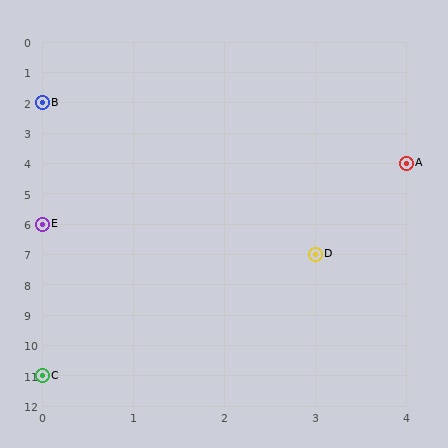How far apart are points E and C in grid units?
Points E and C are 5 rows apart.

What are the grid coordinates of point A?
Point A is at grid coordinates (4, 4).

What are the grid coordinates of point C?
Point C is at grid coordinates (0, 11).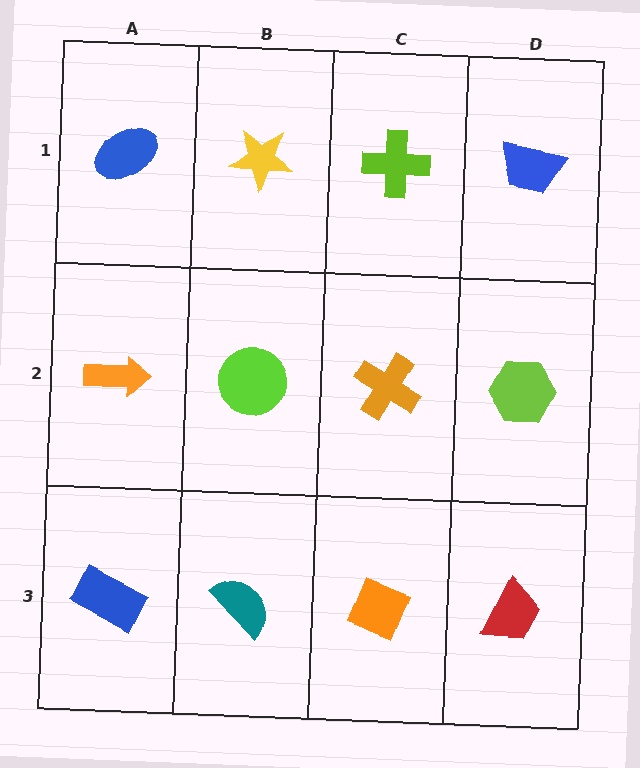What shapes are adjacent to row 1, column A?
An orange arrow (row 2, column A), a yellow star (row 1, column B).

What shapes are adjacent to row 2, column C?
A lime cross (row 1, column C), an orange diamond (row 3, column C), a lime circle (row 2, column B), a lime hexagon (row 2, column D).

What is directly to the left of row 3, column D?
An orange diamond.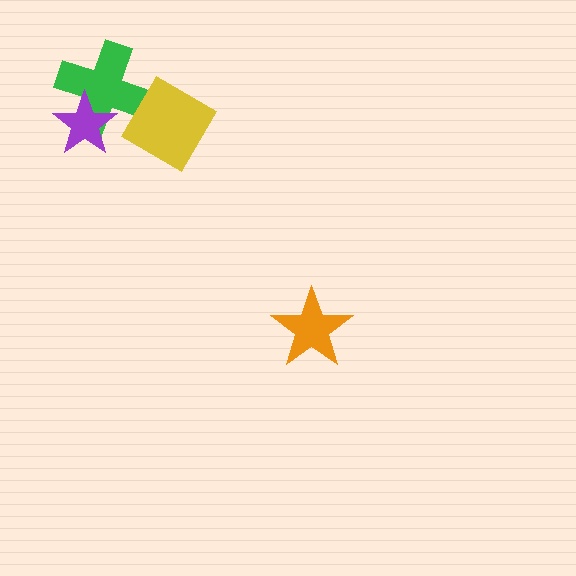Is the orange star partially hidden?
No, no other shape covers it.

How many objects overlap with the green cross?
1 object overlaps with the green cross.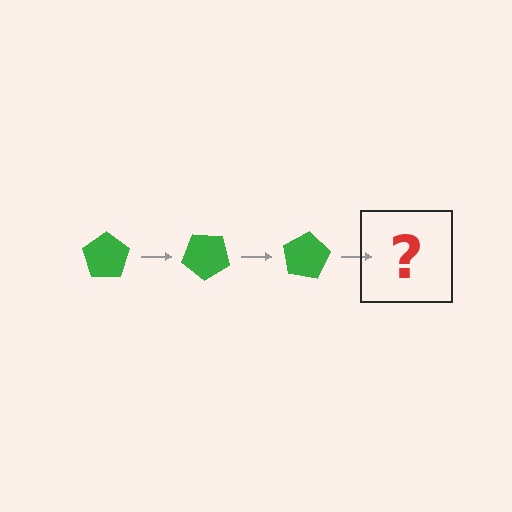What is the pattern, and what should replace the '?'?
The pattern is that the pentagon rotates 40 degrees each step. The '?' should be a green pentagon rotated 120 degrees.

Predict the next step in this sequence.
The next step is a green pentagon rotated 120 degrees.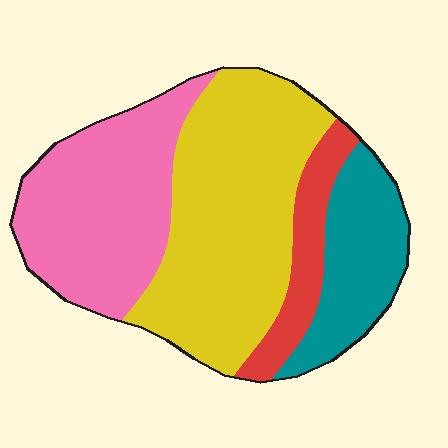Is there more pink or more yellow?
Yellow.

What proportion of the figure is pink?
Pink covers 31% of the figure.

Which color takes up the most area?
Yellow, at roughly 40%.